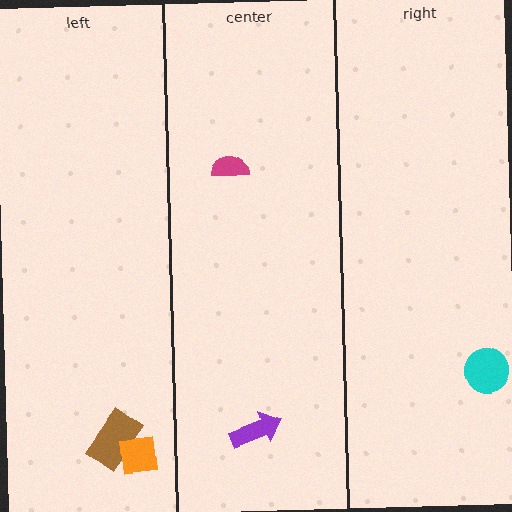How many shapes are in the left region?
2.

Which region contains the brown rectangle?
The left region.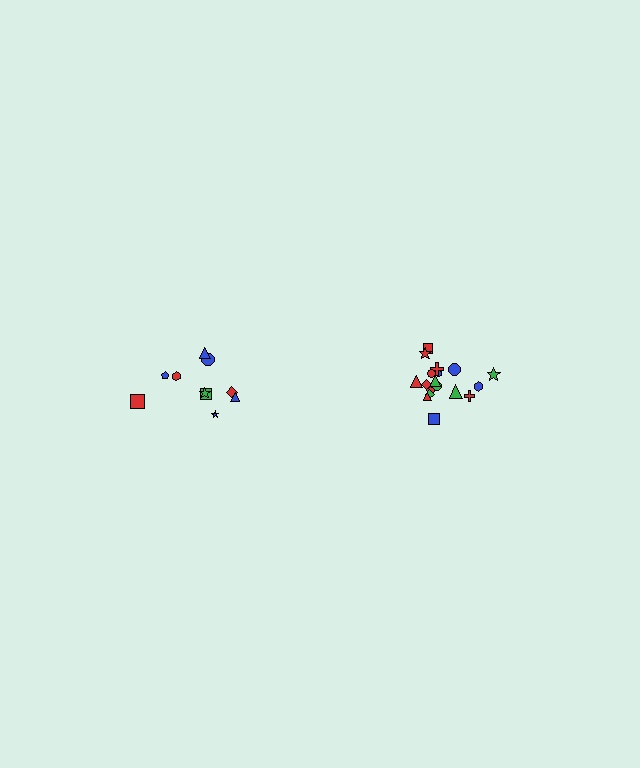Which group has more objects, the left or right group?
The right group.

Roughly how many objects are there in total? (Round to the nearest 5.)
Roughly 30 objects in total.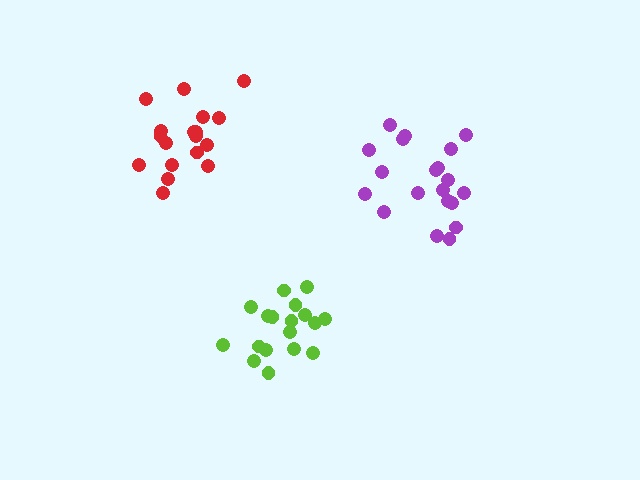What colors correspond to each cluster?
The clusters are colored: purple, red, lime.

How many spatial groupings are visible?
There are 3 spatial groupings.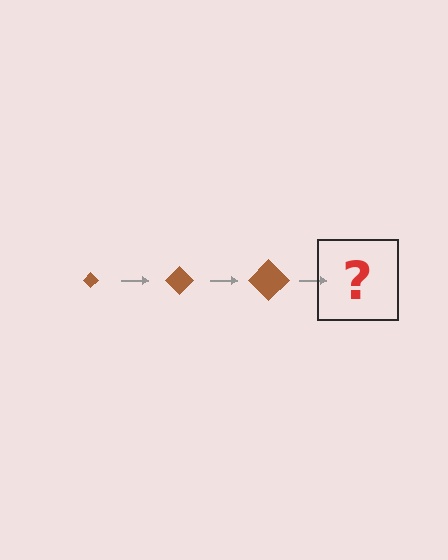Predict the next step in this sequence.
The next step is a brown diamond, larger than the previous one.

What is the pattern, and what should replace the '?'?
The pattern is that the diamond gets progressively larger each step. The '?' should be a brown diamond, larger than the previous one.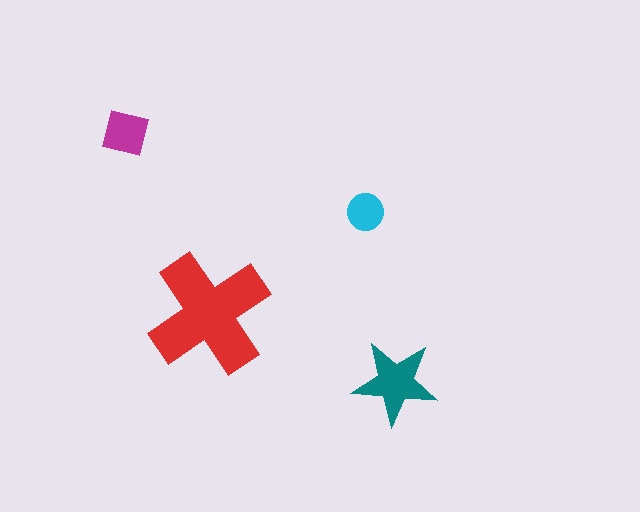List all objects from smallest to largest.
The cyan circle, the magenta square, the teal star, the red cross.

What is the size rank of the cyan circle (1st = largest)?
4th.